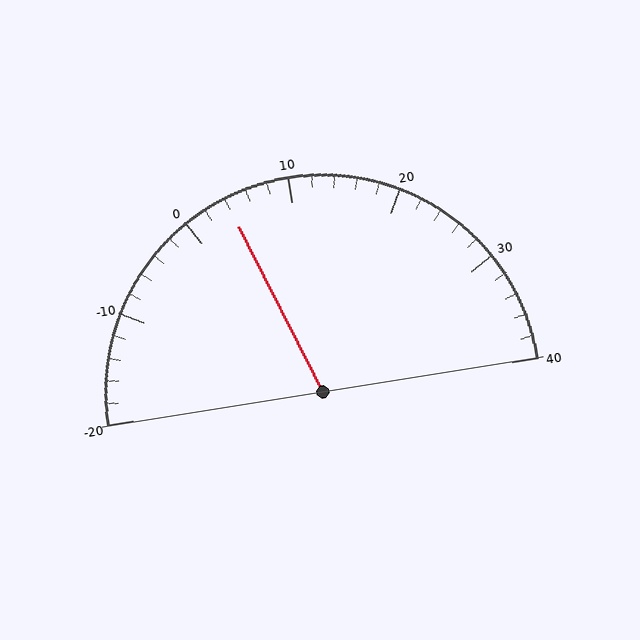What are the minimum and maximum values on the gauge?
The gauge ranges from -20 to 40.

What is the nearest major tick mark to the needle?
The nearest major tick mark is 0.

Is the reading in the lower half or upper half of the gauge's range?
The reading is in the lower half of the range (-20 to 40).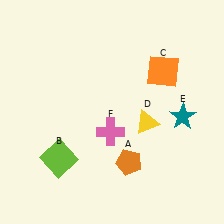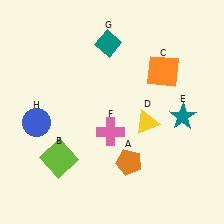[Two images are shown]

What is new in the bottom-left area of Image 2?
A blue circle (H) was added in the bottom-left area of Image 2.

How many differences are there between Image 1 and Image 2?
There are 2 differences between the two images.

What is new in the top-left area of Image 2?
A teal diamond (G) was added in the top-left area of Image 2.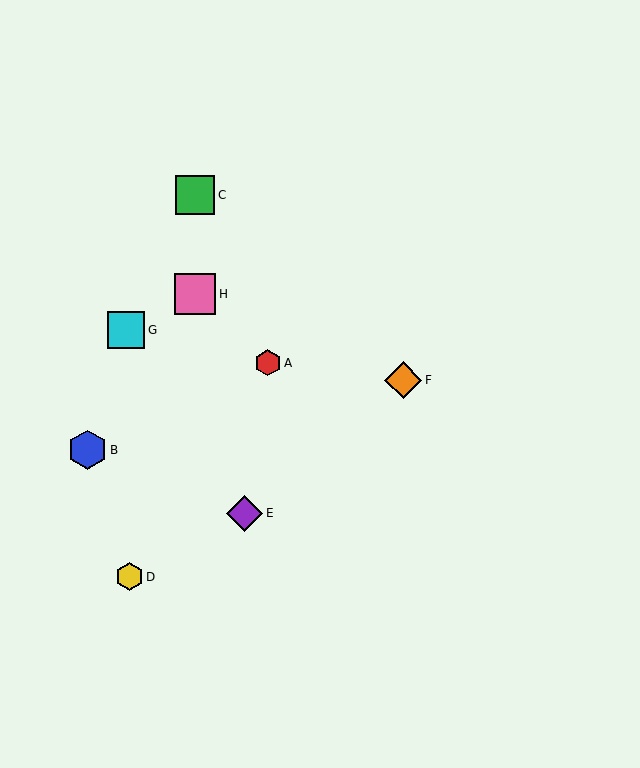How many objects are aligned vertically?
2 objects (C, H) are aligned vertically.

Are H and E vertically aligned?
No, H is at x≈195 and E is at x≈245.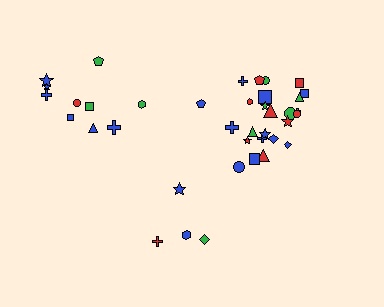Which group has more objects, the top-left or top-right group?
The top-right group.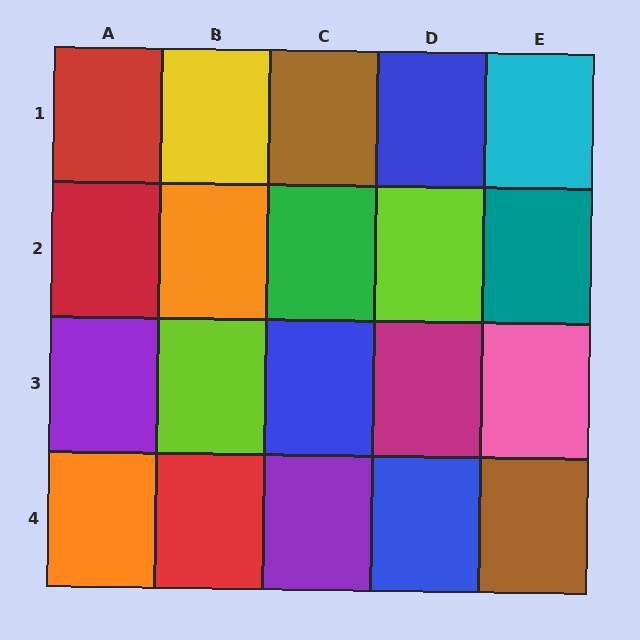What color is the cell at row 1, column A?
Red.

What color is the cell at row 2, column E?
Teal.